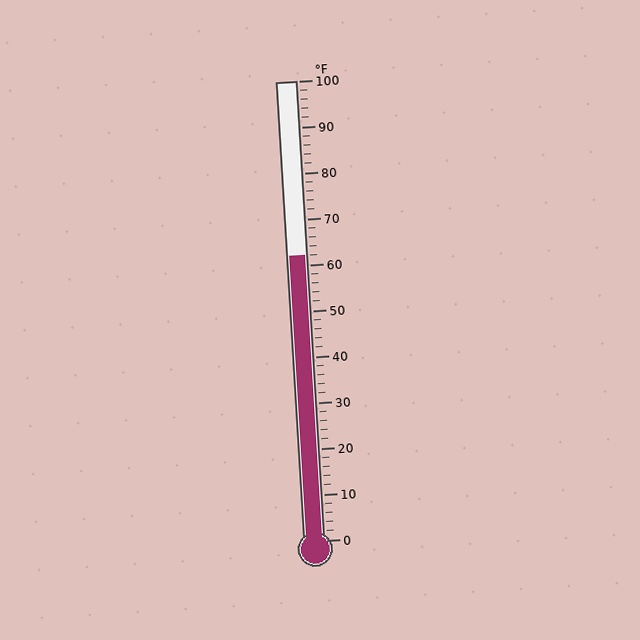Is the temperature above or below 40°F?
The temperature is above 40°F.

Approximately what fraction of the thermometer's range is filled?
The thermometer is filled to approximately 60% of its range.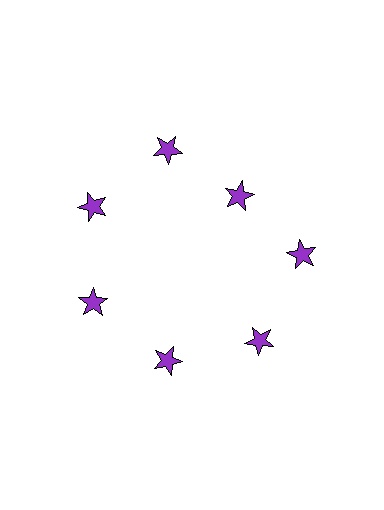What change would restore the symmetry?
The symmetry would be restored by moving it outward, back onto the ring so that all 7 stars sit at equal angles and equal distance from the center.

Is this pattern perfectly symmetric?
No. The 7 purple stars are arranged in a ring, but one element near the 1 o'clock position is pulled inward toward the center, breaking the 7-fold rotational symmetry.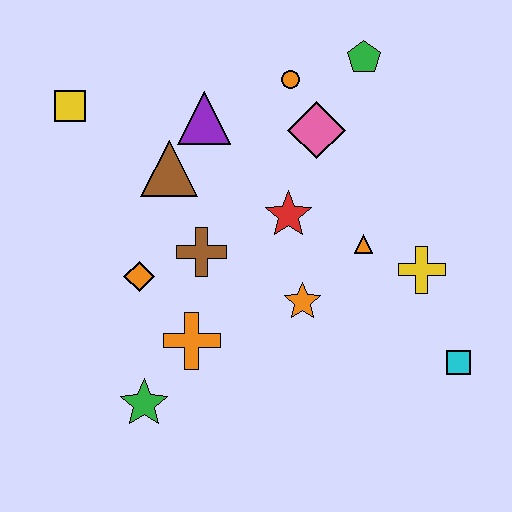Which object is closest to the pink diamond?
The orange circle is closest to the pink diamond.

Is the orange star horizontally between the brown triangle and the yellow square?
No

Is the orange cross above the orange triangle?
No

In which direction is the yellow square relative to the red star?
The yellow square is to the left of the red star.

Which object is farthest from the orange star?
The yellow square is farthest from the orange star.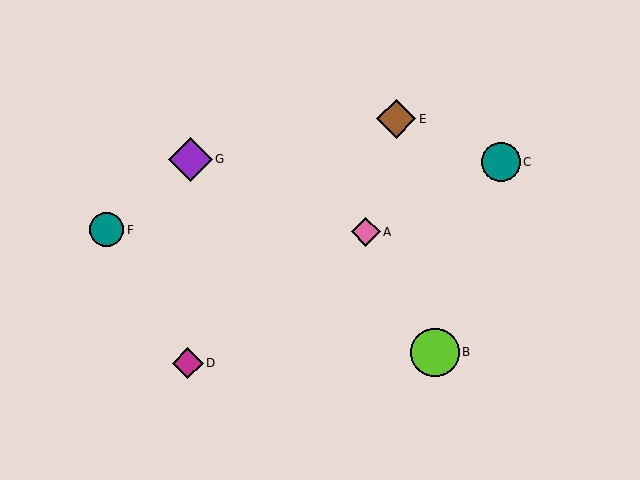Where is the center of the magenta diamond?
The center of the magenta diamond is at (188, 363).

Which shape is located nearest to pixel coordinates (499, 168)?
The teal circle (labeled C) at (501, 162) is nearest to that location.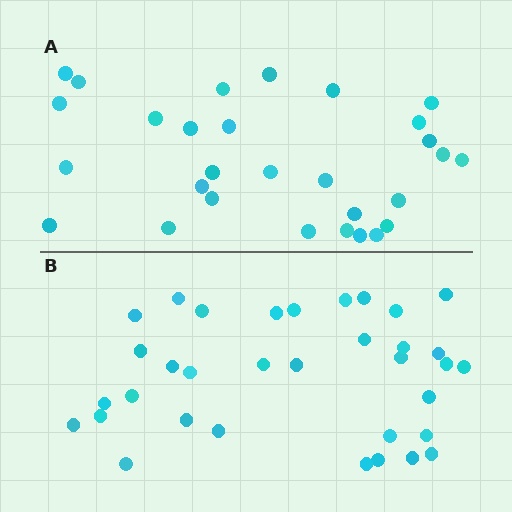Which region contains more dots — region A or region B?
Region B (the bottom region) has more dots.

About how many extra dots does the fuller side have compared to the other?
Region B has about 5 more dots than region A.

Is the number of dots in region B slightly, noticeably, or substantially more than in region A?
Region B has only slightly more — the two regions are fairly close. The ratio is roughly 1.2 to 1.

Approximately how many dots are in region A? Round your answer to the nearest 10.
About 30 dots. (The exact count is 29, which rounds to 30.)